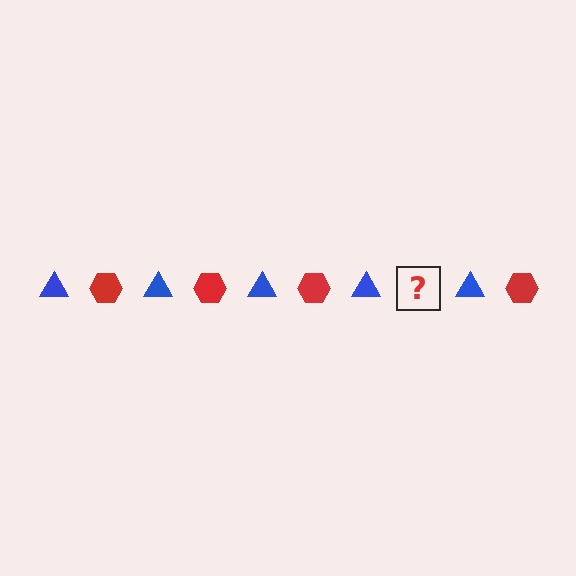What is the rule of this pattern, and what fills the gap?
The rule is that the pattern alternates between blue triangle and red hexagon. The gap should be filled with a red hexagon.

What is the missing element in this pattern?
The missing element is a red hexagon.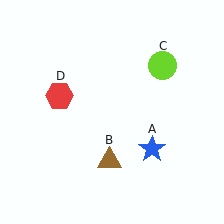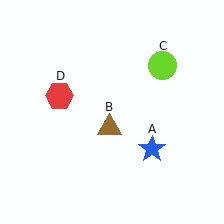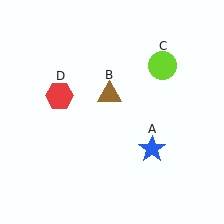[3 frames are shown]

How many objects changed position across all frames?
1 object changed position: brown triangle (object B).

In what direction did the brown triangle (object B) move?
The brown triangle (object B) moved up.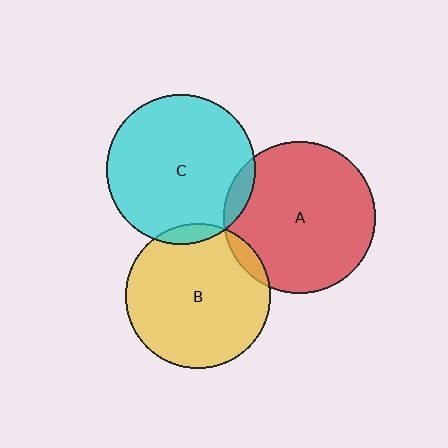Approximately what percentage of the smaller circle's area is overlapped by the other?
Approximately 5%.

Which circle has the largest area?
Circle A (red).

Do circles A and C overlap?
Yes.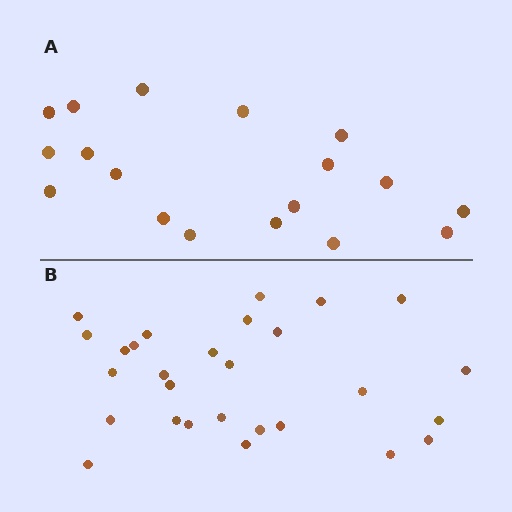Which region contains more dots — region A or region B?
Region B (the bottom region) has more dots.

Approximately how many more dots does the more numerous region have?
Region B has roughly 10 or so more dots than region A.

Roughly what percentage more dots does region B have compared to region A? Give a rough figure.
About 55% more.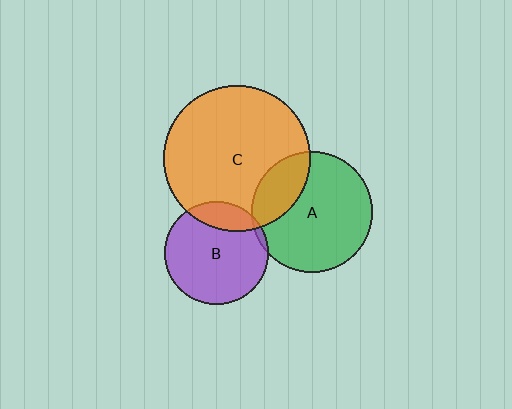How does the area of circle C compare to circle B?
Approximately 2.0 times.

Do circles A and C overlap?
Yes.